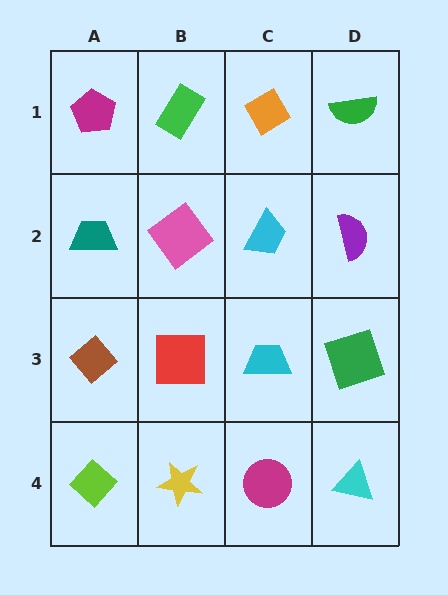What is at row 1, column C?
An orange diamond.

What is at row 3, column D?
A green square.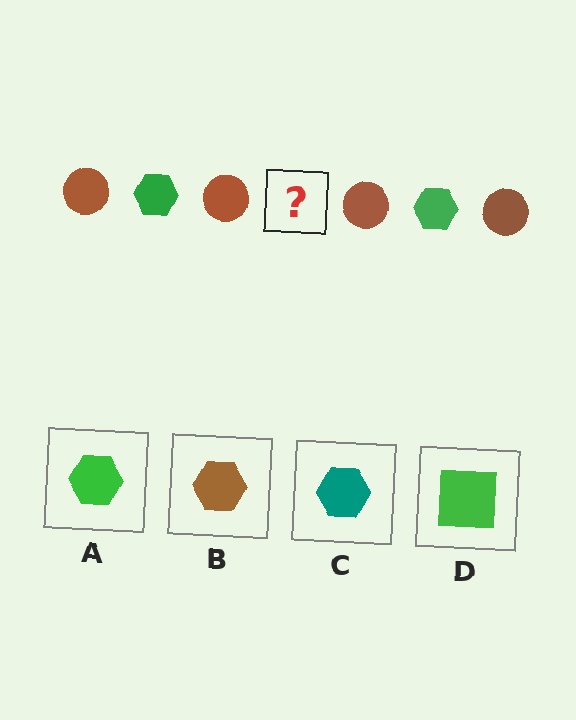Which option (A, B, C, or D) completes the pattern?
A.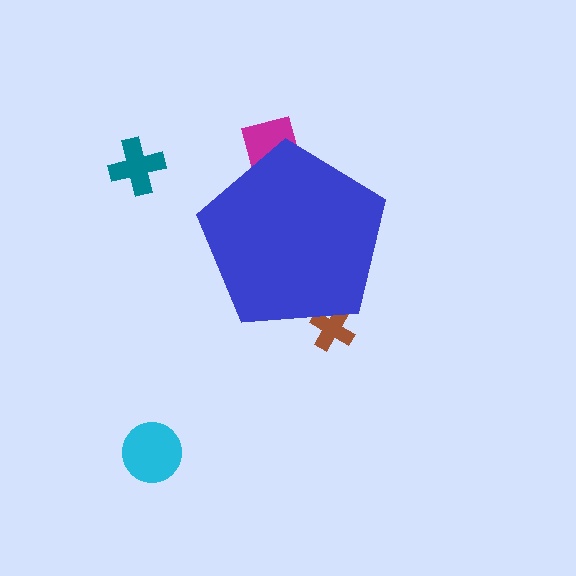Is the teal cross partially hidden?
No, the teal cross is fully visible.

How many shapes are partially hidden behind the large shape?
2 shapes are partially hidden.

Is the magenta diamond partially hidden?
Yes, the magenta diamond is partially hidden behind the blue pentagon.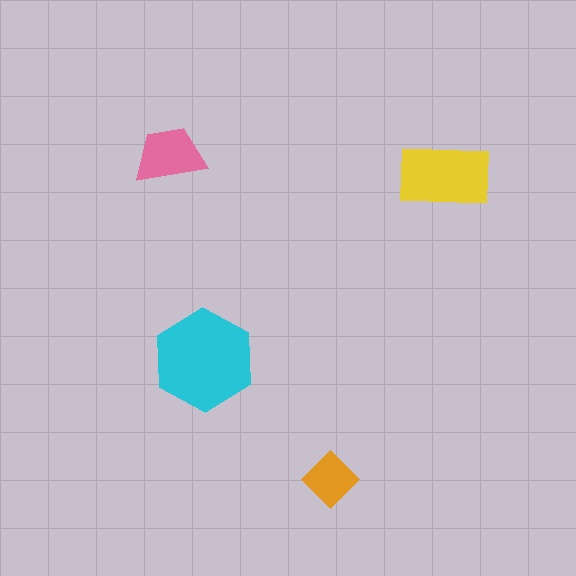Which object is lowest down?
The orange diamond is bottommost.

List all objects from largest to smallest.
The cyan hexagon, the yellow rectangle, the pink trapezoid, the orange diamond.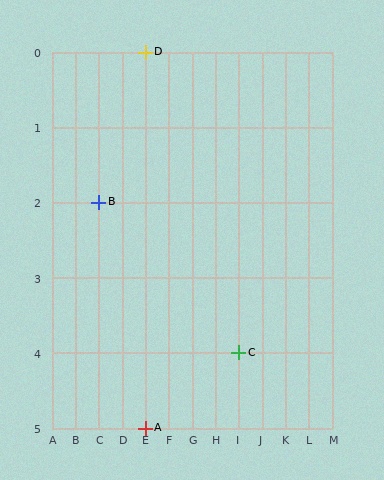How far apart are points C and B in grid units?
Points C and B are 6 columns and 2 rows apart (about 6.3 grid units diagonally).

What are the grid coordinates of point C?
Point C is at grid coordinates (I, 4).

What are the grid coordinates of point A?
Point A is at grid coordinates (E, 5).